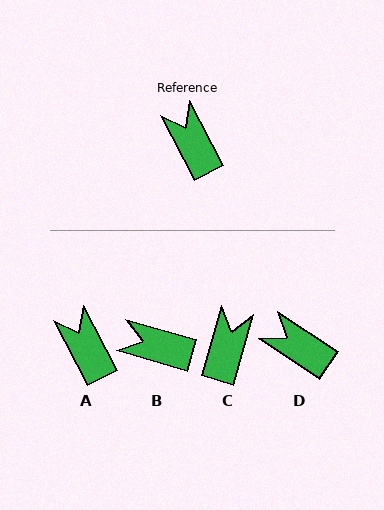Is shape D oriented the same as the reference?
No, it is off by about 29 degrees.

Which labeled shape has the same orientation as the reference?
A.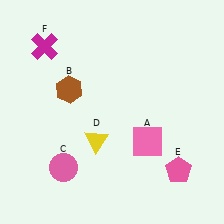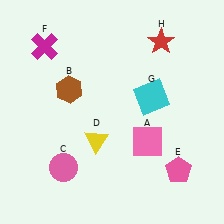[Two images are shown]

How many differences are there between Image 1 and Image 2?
There are 2 differences between the two images.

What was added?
A cyan square (G), a red star (H) were added in Image 2.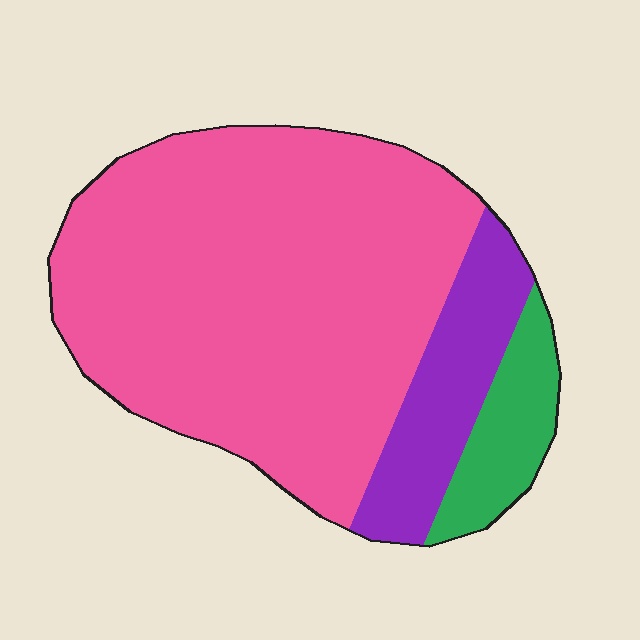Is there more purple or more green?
Purple.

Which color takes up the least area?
Green, at roughly 10%.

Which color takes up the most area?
Pink, at roughly 75%.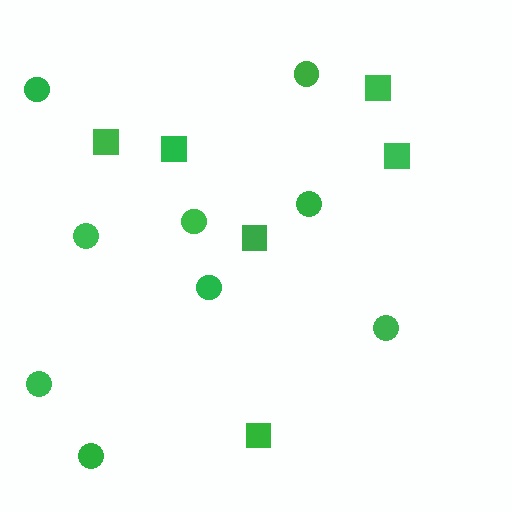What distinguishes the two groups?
There are 2 groups: one group of circles (9) and one group of squares (6).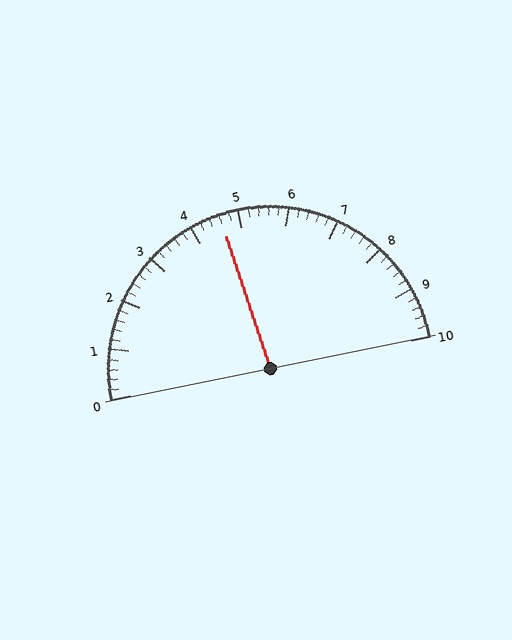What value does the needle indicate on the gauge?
The needle indicates approximately 4.6.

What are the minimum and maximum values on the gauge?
The gauge ranges from 0 to 10.